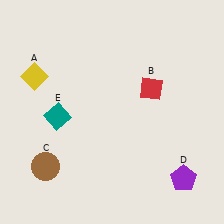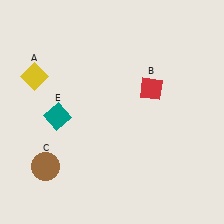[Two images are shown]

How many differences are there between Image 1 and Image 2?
There is 1 difference between the two images.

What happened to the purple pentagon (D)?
The purple pentagon (D) was removed in Image 2. It was in the bottom-right area of Image 1.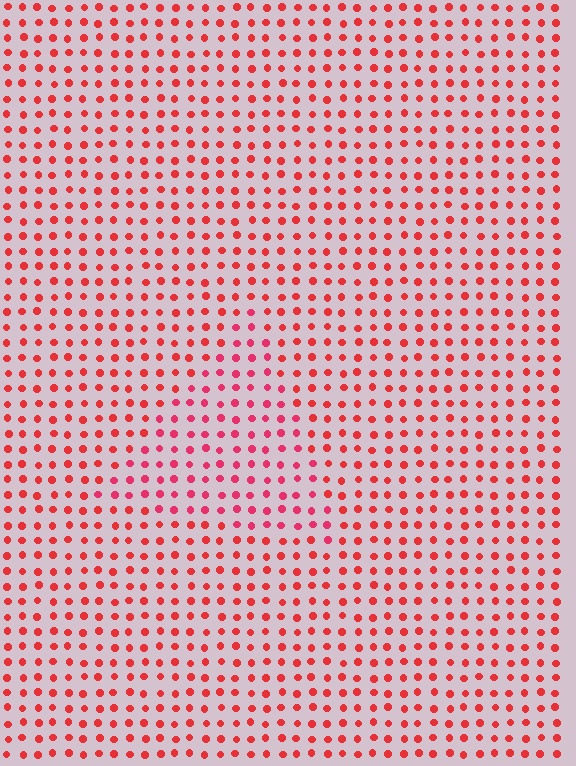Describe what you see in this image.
The image is filled with small red elements in a uniform arrangement. A triangle-shaped region is visible where the elements are tinted to a slightly different hue, forming a subtle color boundary.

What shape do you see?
I see a triangle.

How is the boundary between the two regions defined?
The boundary is defined purely by a slight shift in hue (about 17 degrees). Spacing, size, and orientation are identical on both sides.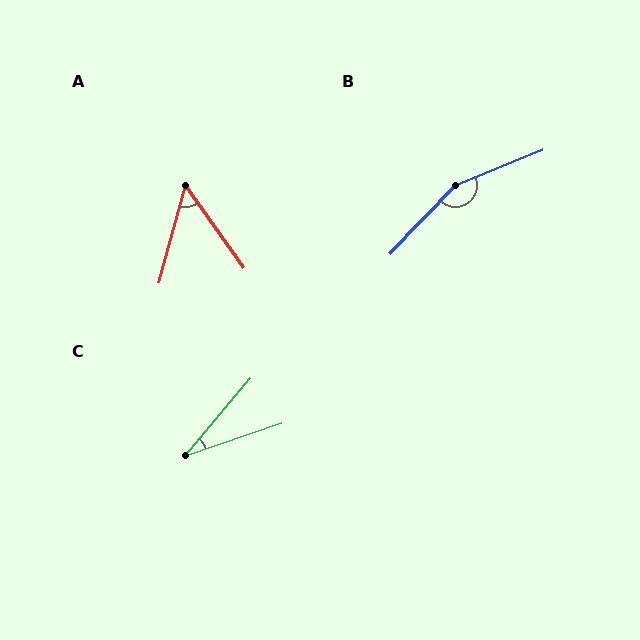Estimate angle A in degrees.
Approximately 51 degrees.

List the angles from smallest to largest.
C (31°), A (51°), B (156°).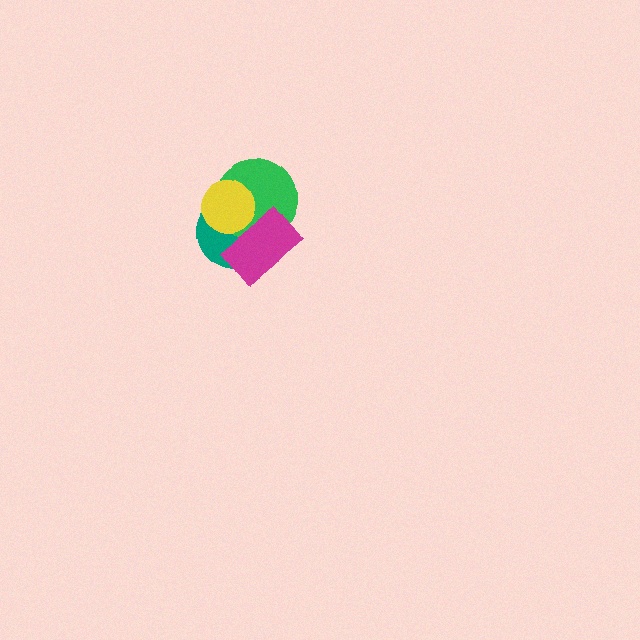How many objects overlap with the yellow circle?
3 objects overlap with the yellow circle.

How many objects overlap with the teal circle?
3 objects overlap with the teal circle.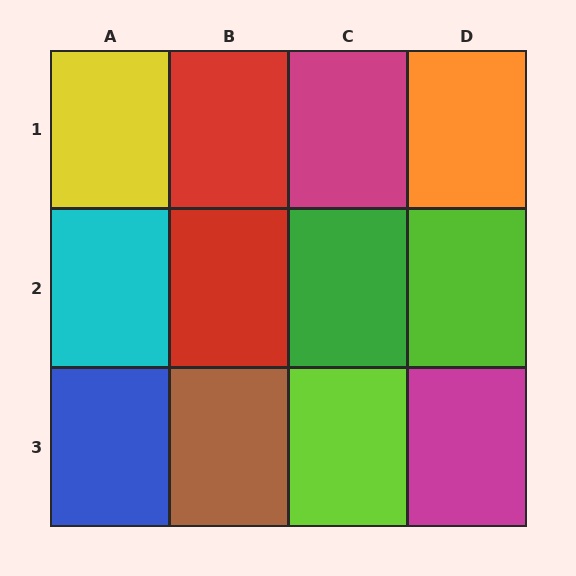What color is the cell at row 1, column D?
Orange.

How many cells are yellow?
1 cell is yellow.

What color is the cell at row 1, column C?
Magenta.